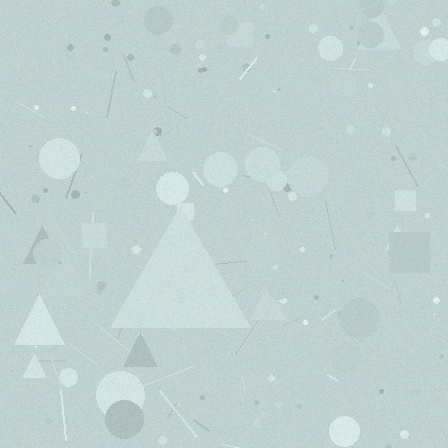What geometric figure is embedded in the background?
A triangle is embedded in the background.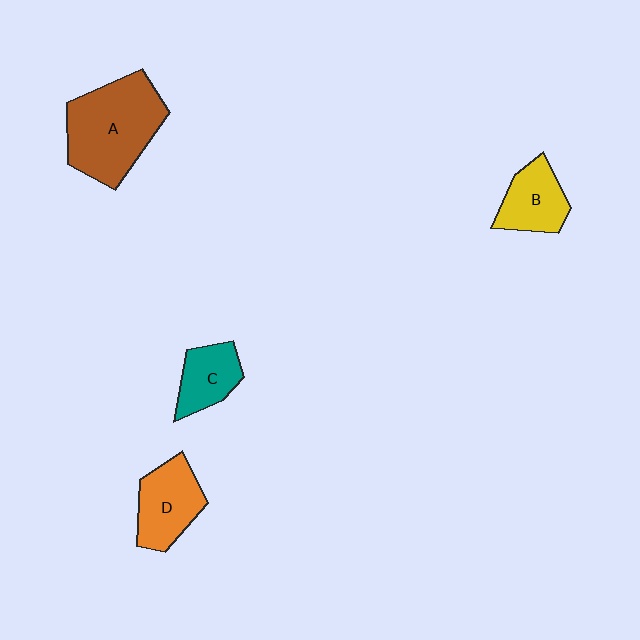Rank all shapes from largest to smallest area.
From largest to smallest: A (brown), D (orange), B (yellow), C (teal).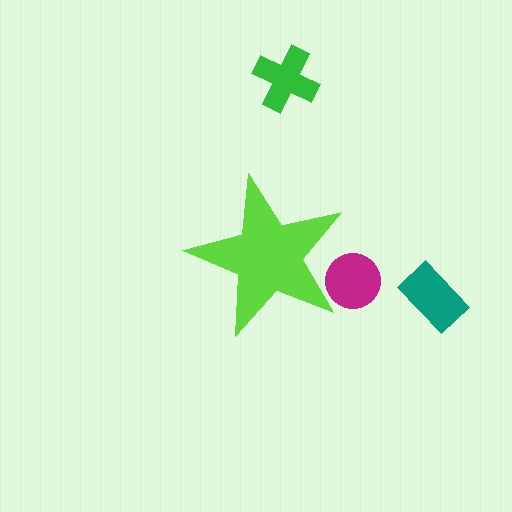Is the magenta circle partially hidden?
Yes, the magenta circle is partially hidden behind the lime star.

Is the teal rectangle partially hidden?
No, the teal rectangle is fully visible.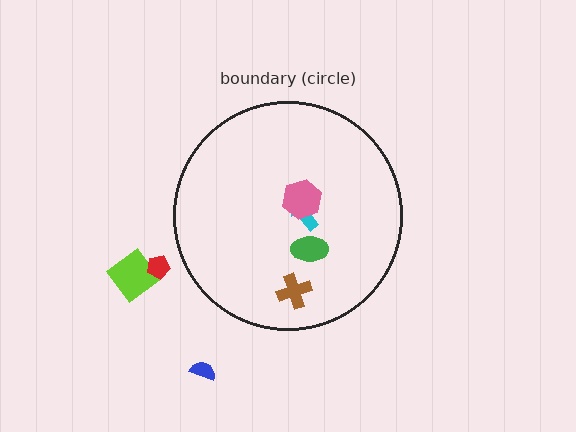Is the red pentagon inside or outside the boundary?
Outside.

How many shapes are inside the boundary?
4 inside, 3 outside.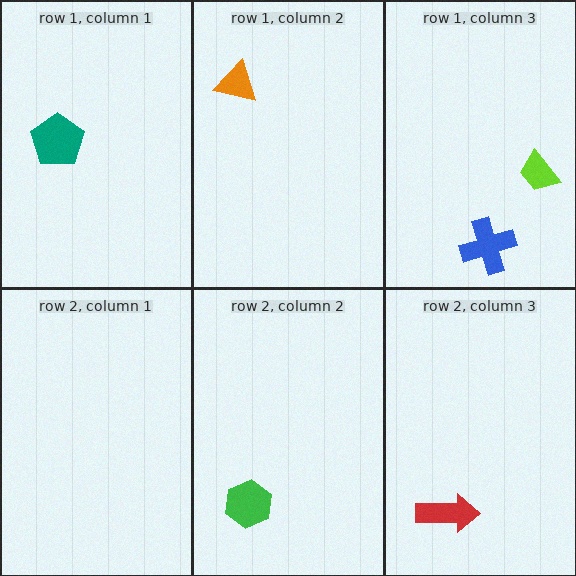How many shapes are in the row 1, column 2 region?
1.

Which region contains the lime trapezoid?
The row 1, column 3 region.